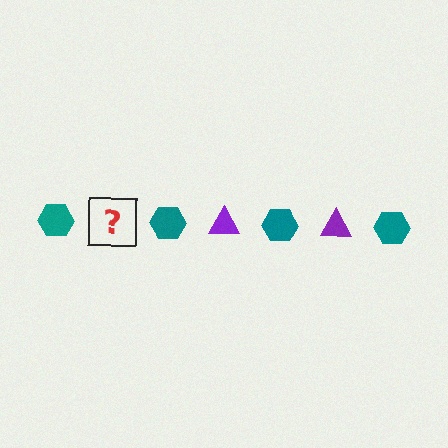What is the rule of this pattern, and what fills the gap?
The rule is that the pattern alternates between teal hexagon and purple triangle. The gap should be filled with a purple triangle.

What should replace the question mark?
The question mark should be replaced with a purple triangle.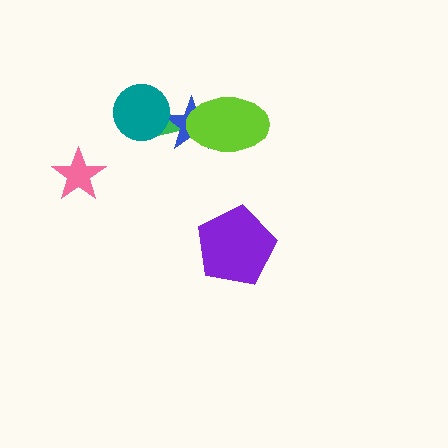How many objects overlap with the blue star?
3 objects overlap with the blue star.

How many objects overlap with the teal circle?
2 objects overlap with the teal circle.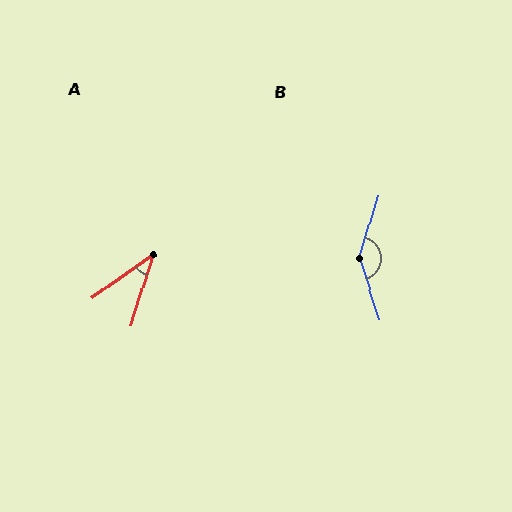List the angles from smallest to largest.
A (37°), B (145°).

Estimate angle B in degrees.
Approximately 145 degrees.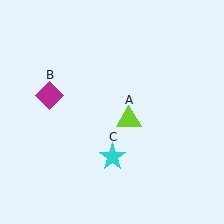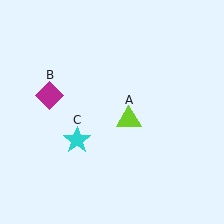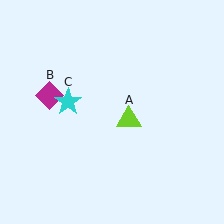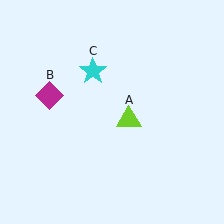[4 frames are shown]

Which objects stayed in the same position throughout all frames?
Lime triangle (object A) and magenta diamond (object B) remained stationary.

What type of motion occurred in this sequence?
The cyan star (object C) rotated clockwise around the center of the scene.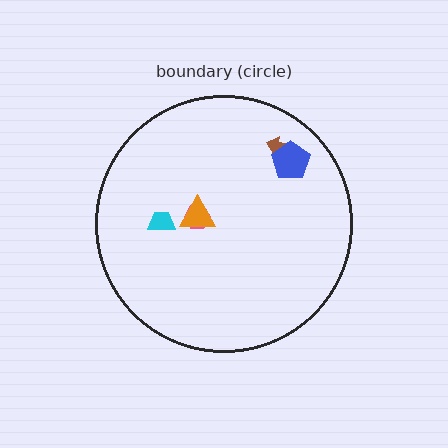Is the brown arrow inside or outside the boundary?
Inside.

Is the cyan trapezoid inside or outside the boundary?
Inside.